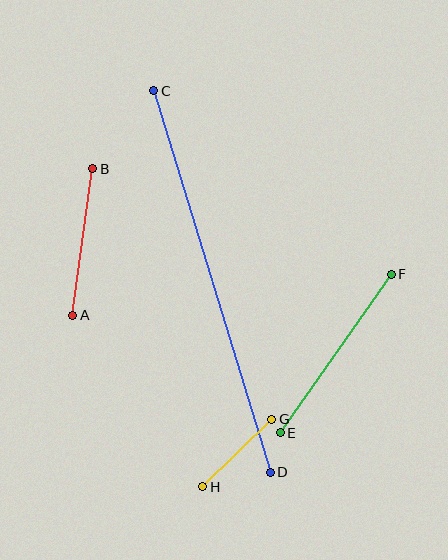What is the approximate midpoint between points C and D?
The midpoint is at approximately (212, 282) pixels.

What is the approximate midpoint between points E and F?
The midpoint is at approximately (336, 354) pixels.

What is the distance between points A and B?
The distance is approximately 148 pixels.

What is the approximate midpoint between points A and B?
The midpoint is at approximately (83, 242) pixels.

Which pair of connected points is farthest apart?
Points C and D are farthest apart.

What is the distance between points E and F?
The distance is approximately 193 pixels.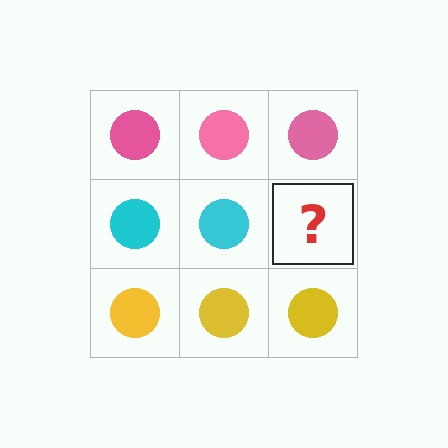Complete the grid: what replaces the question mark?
The question mark should be replaced with a cyan circle.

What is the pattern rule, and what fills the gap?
The rule is that each row has a consistent color. The gap should be filled with a cyan circle.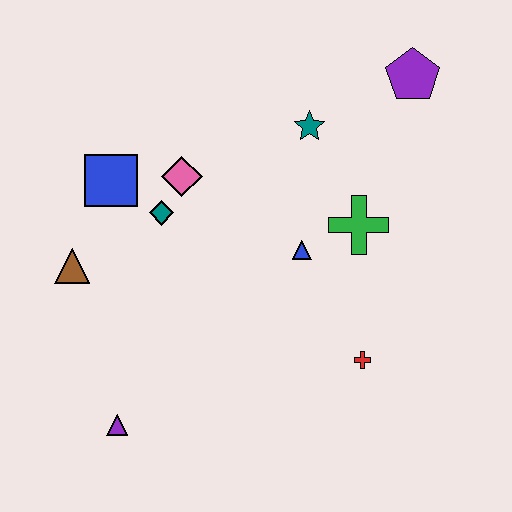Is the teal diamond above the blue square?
No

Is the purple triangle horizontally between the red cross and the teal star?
No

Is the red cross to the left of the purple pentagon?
Yes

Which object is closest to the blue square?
The teal diamond is closest to the blue square.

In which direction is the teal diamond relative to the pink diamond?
The teal diamond is below the pink diamond.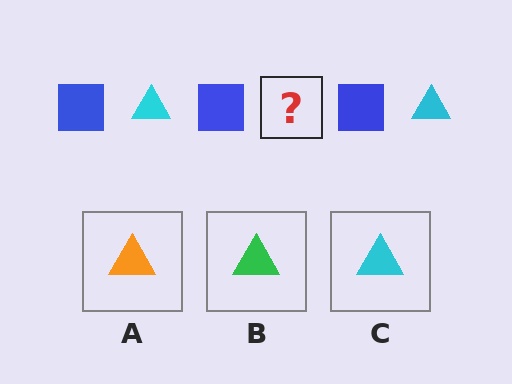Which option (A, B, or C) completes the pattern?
C.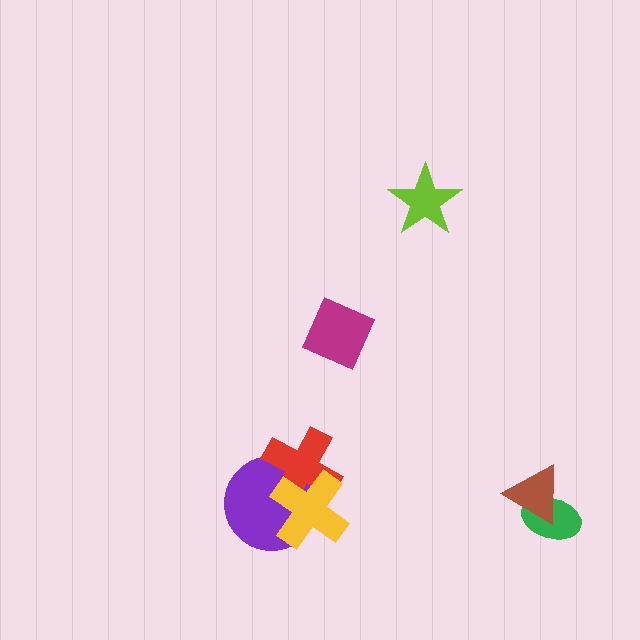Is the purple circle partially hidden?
Yes, it is partially covered by another shape.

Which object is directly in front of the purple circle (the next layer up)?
The red cross is directly in front of the purple circle.